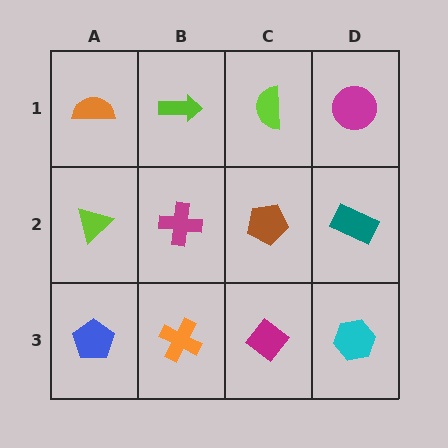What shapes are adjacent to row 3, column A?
A lime triangle (row 2, column A), an orange cross (row 3, column B).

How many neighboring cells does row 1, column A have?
2.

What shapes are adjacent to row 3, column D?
A teal rectangle (row 2, column D), a magenta diamond (row 3, column C).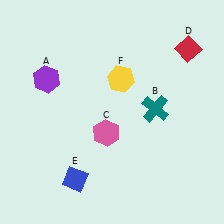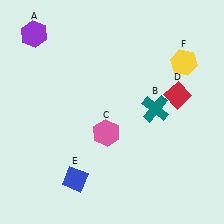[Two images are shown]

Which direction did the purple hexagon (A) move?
The purple hexagon (A) moved up.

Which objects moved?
The objects that moved are: the purple hexagon (A), the red diamond (D), the yellow hexagon (F).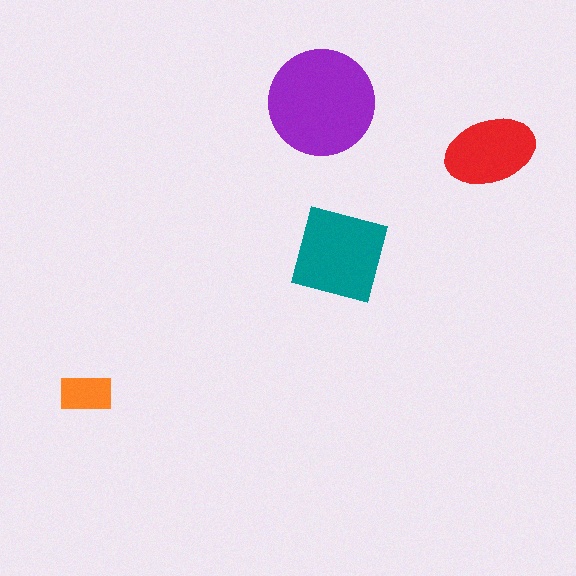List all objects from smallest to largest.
The orange rectangle, the red ellipse, the teal square, the purple circle.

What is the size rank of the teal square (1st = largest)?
2nd.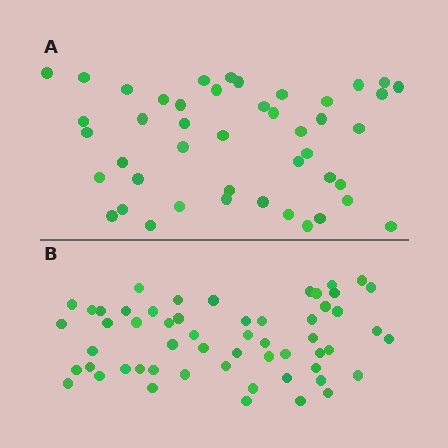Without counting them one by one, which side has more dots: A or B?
Region B (the bottom region) has more dots.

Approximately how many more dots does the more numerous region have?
Region B has roughly 12 or so more dots than region A.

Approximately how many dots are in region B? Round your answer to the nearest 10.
About 60 dots. (The exact count is 56, which rounds to 60.)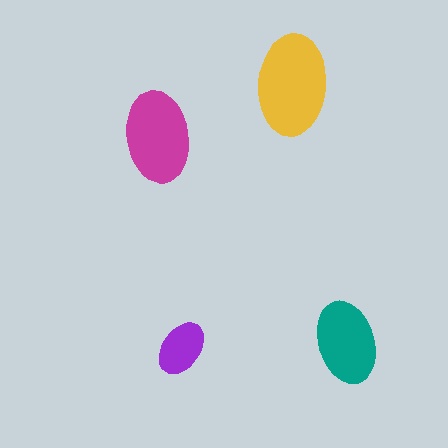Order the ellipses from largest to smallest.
the yellow one, the magenta one, the teal one, the purple one.